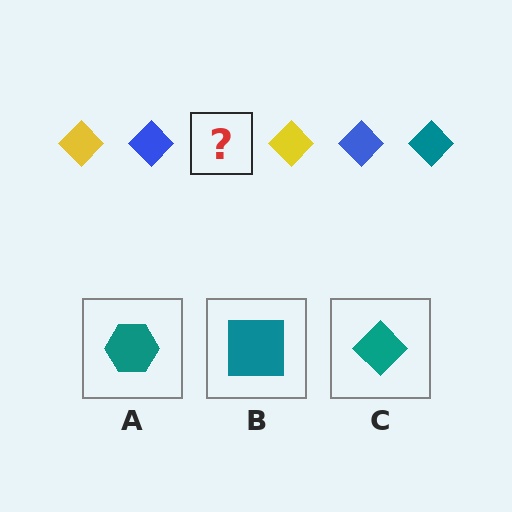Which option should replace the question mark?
Option C.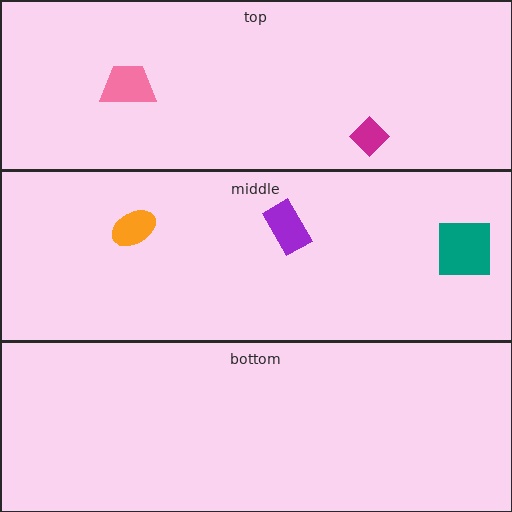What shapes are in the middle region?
The teal square, the orange ellipse, the purple rectangle.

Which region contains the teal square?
The middle region.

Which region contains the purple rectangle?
The middle region.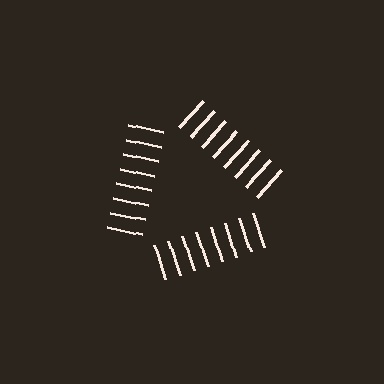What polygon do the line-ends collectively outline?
An illusory triangle — the line segments terminate on its edges but no continuous stroke is drawn.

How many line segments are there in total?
24 — 8 along each of the 3 edges.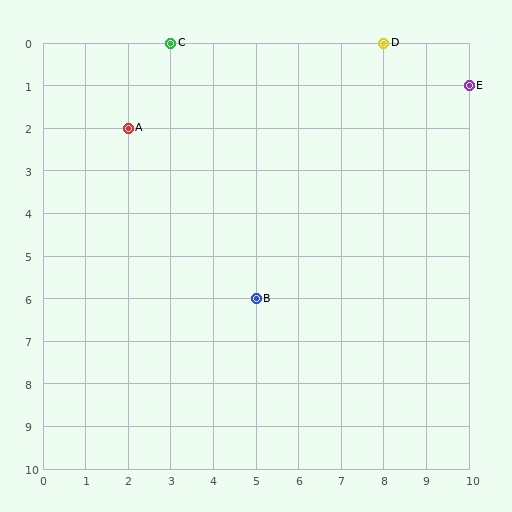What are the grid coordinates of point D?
Point D is at grid coordinates (8, 0).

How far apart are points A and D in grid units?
Points A and D are 6 columns and 2 rows apart (about 6.3 grid units diagonally).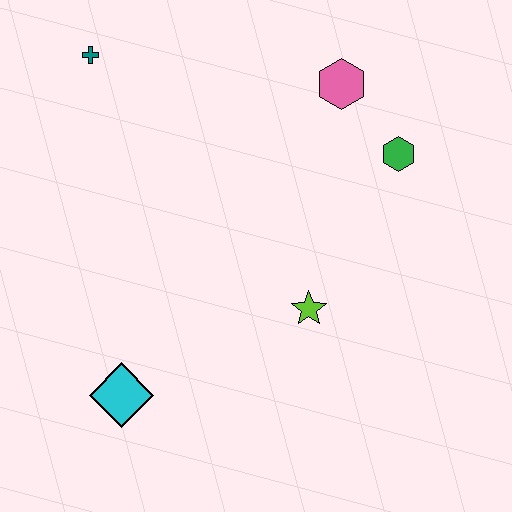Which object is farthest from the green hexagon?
The cyan diamond is farthest from the green hexagon.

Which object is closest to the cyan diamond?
The lime star is closest to the cyan diamond.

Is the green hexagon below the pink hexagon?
Yes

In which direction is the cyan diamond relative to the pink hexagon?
The cyan diamond is below the pink hexagon.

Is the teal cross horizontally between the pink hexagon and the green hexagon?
No